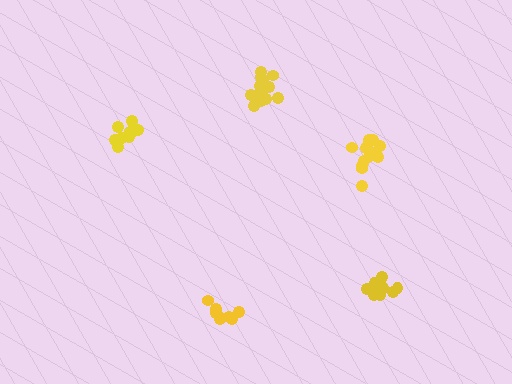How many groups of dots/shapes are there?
There are 5 groups.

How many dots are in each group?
Group 1: 11 dots, Group 2: 13 dots, Group 3: 10 dots, Group 4: 13 dots, Group 5: 8 dots (55 total).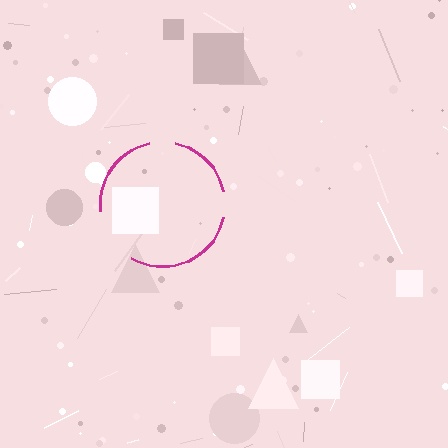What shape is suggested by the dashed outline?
The dashed outline suggests a circle.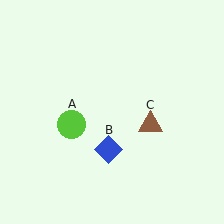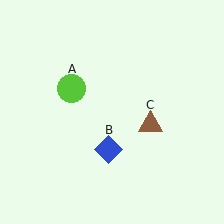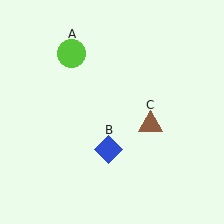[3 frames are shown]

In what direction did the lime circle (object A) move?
The lime circle (object A) moved up.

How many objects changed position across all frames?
1 object changed position: lime circle (object A).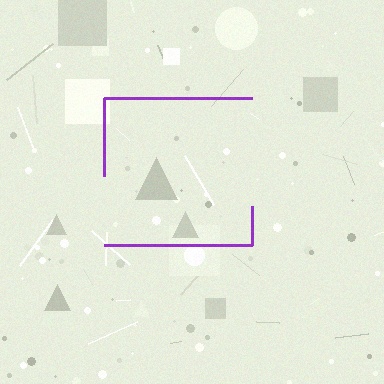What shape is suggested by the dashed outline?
The dashed outline suggests a square.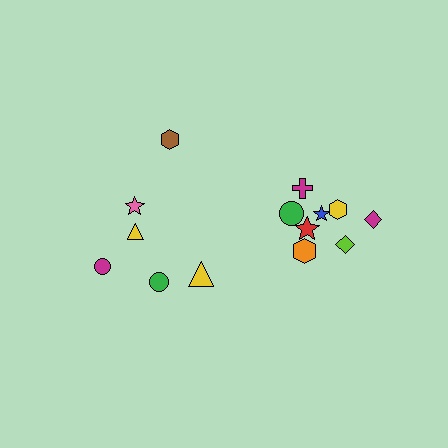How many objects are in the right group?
There are 8 objects.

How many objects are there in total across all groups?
There are 14 objects.